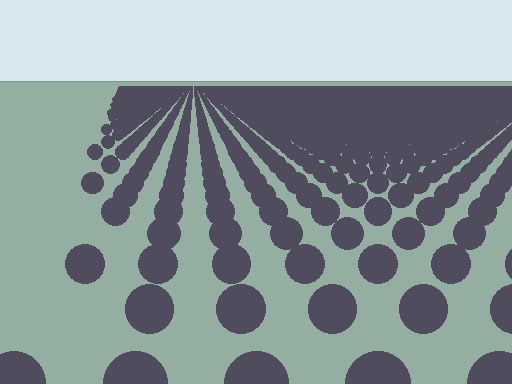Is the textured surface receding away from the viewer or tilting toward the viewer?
The surface is receding away from the viewer. Texture elements get smaller and denser toward the top.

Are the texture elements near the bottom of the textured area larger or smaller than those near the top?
Larger. Near the bottom, elements are closer to the viewer and appear at a bigger on-screen size.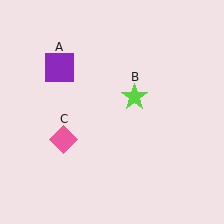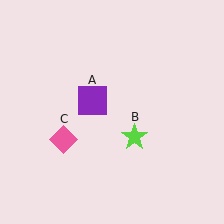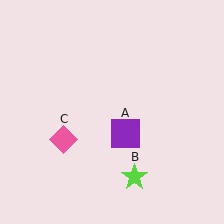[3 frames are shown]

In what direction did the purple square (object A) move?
The purple square (object A) moved down and to the right.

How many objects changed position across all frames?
2 objects changed position: purple square (object A), lime star (object B).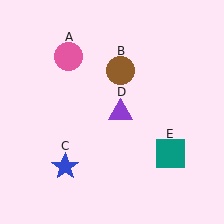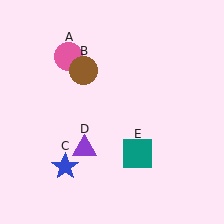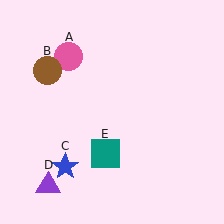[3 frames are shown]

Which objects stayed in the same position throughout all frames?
Pink circle (object A) and blue star (object C) remained stationary.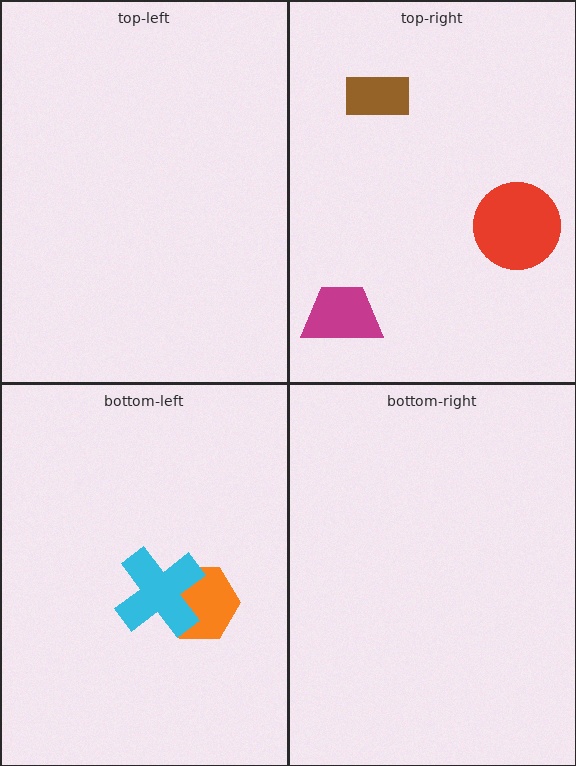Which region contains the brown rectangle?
The top-right region.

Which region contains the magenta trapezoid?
The top-right region.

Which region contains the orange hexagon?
The bottom-left region.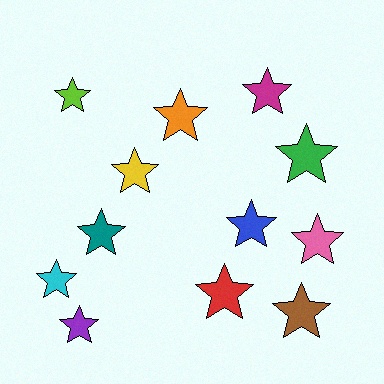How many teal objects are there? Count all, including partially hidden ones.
There is 1 teal object.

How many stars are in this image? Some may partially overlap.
There are 12 stars.